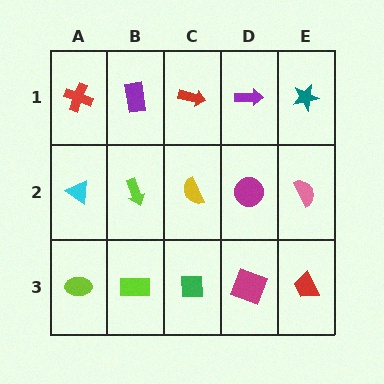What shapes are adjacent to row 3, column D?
A magenta circle (row 2, column D), a green square (row 3, column C), a red trapezoid (row 3, column E).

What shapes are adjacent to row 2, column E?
A teal star (row 1, column E), a red trapezoid (row 3, column E), a magenta circle (row 2, column D).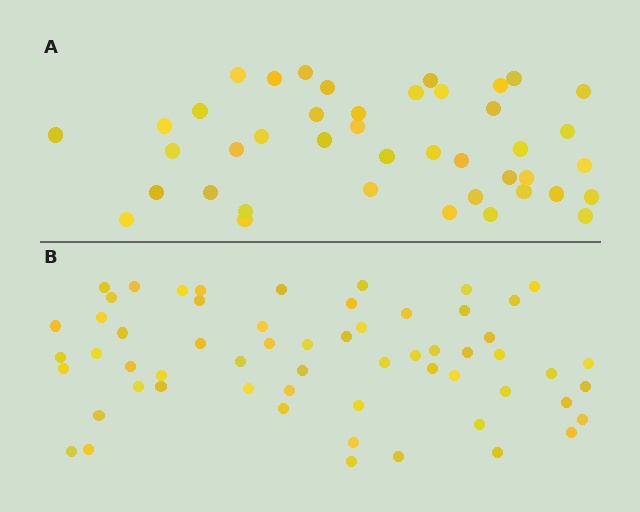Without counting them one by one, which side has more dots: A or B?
Region B (the bottom region) has more dots.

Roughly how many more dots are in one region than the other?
Region B has approximately 15 more dots than region A.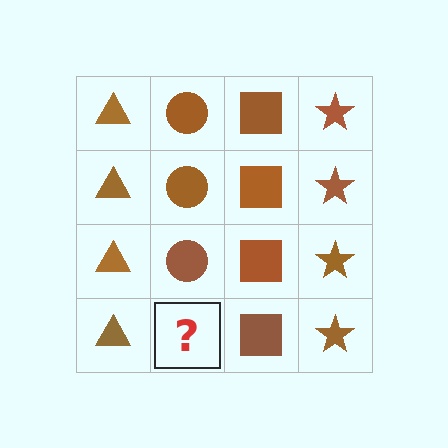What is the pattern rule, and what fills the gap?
The rule is that each column has a consistent shape. The gap should be filled with a brown circle.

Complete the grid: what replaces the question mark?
The question mark should be replaced with a brown circle.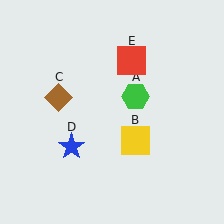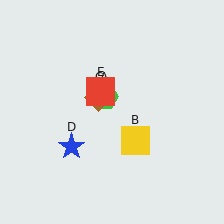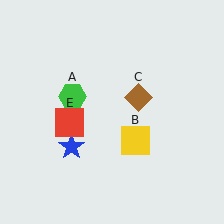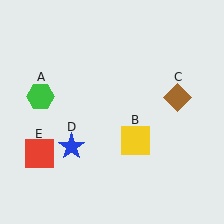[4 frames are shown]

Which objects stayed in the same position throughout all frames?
Yellow square (object B) and blue star (object D) remained stationary.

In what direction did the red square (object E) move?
The red square (object E) moved down and to the left.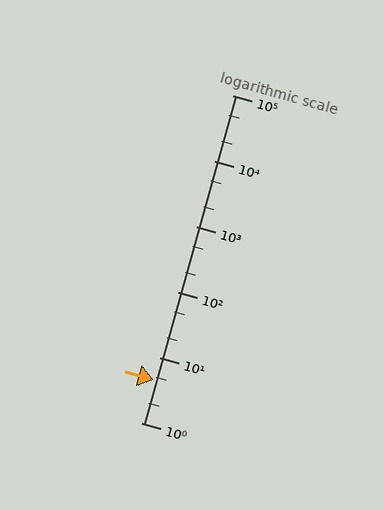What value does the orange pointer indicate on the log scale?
The pointer indicates approximately 4.5.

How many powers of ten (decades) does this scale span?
The scale spans 5 decades, from 1 to 100000.